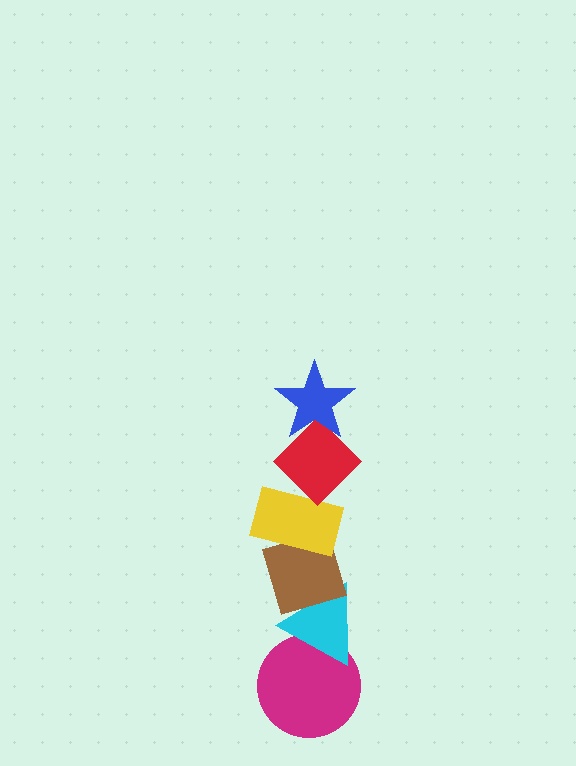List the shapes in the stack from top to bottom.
From top to bottom: the blue star, the red diamond, the yellow rectangle, the brown diamond, the cyan triangle, the magenta circle.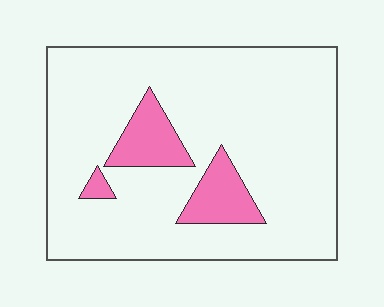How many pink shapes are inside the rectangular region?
3.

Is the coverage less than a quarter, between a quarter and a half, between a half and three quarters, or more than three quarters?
Less than a quarter.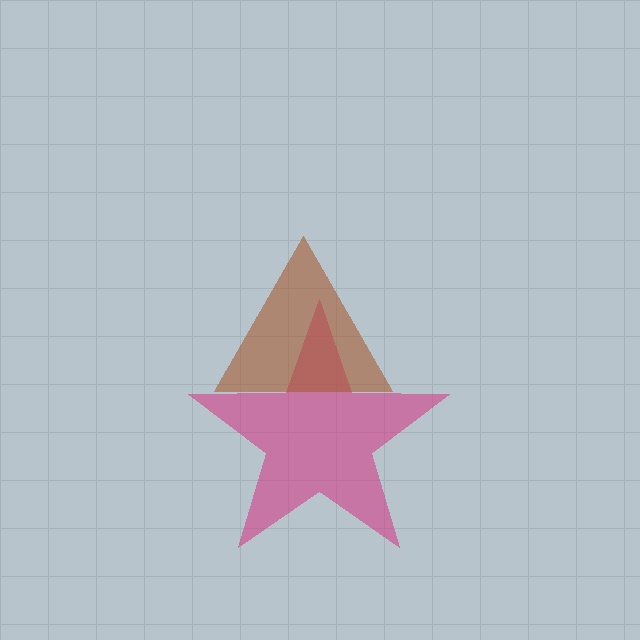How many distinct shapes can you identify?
There are 2 distinct shapes: a magenta star, a brown triangle.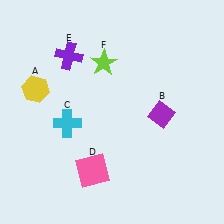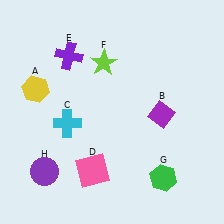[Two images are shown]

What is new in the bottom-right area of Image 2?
A green hexagon (G) was added in the bottom-right area of Image 2.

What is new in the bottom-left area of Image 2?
A purple circle (H) was added in the bottom-left area of Image 2.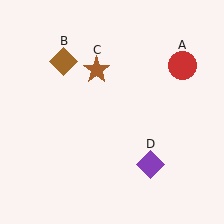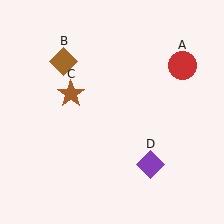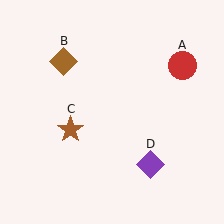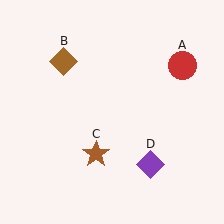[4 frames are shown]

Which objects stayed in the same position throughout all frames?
Red circle (object A) and brown diamond (object B) and purple diamond (object D) remained stationary.